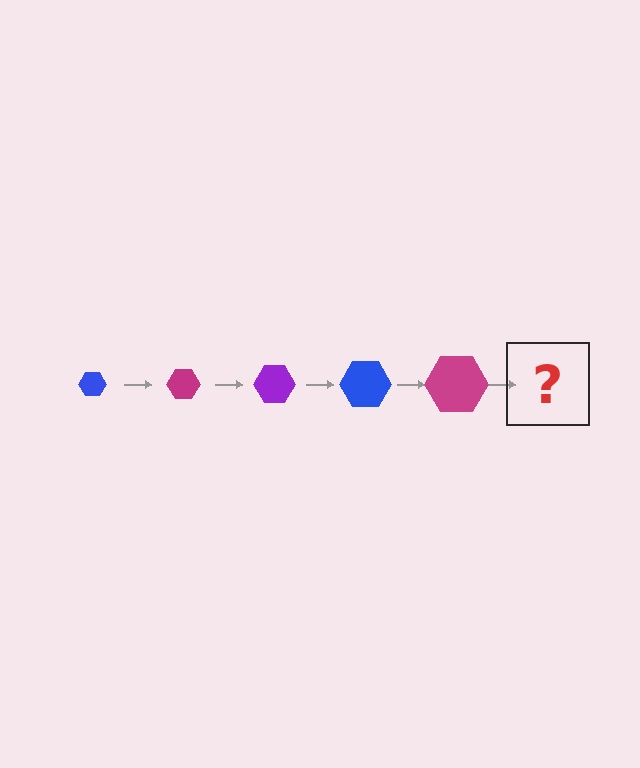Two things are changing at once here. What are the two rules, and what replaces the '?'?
The two rules are that the hexagon grows larger each step and the color cycles through blue, magenta, and purple. The '?' should be a purple hexagon, larger than the previous one.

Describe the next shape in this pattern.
It should be a purple hexagon, larger than the previous one.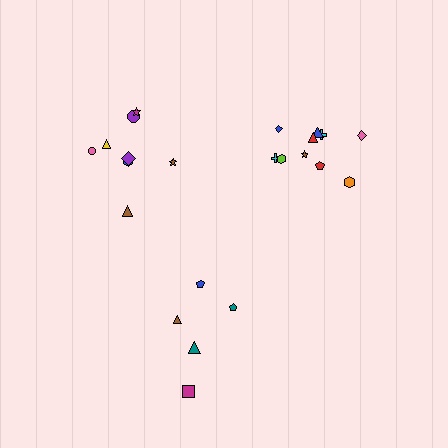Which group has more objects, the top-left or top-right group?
The top-right group.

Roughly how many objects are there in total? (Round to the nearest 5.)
Roughly 25 objects in total.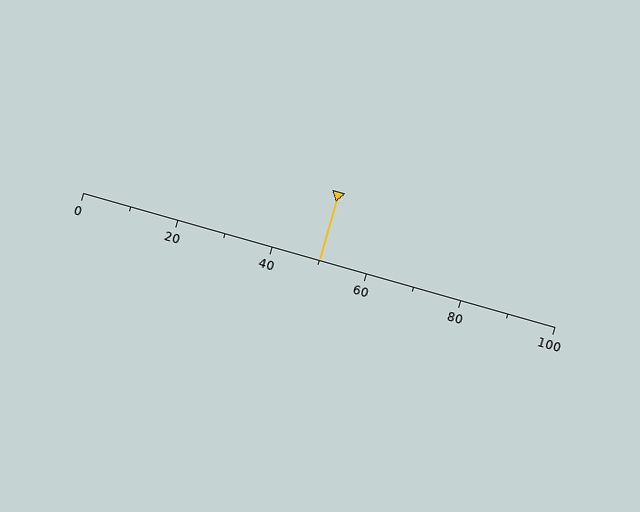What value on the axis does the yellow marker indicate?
The marker indicates approximately 50.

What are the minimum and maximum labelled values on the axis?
The axis runs from 0 to 100.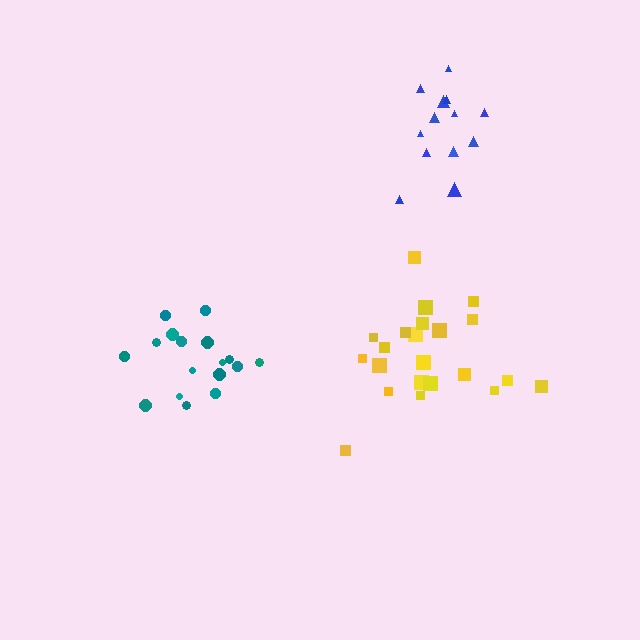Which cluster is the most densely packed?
Teal.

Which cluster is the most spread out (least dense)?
Blue.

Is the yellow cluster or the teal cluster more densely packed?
Teal.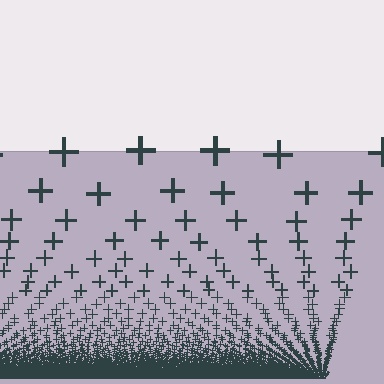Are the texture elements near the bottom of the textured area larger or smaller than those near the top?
Smaller. The gradient is inverted — elements near the bottom are smaller and denser.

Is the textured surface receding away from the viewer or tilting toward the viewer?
The surface appears to tilt toward the viewer. Texture elements get larger and sparser toward the top.